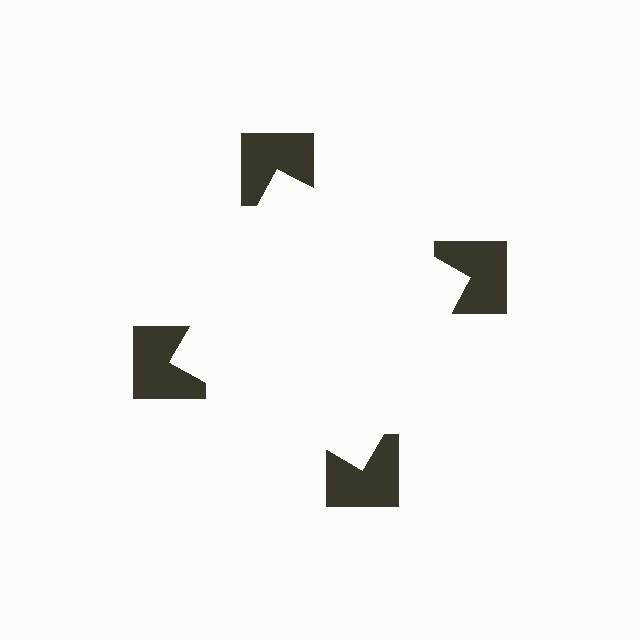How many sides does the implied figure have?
4 sides.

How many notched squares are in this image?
There are 4 — one at each vertex of the illusory square.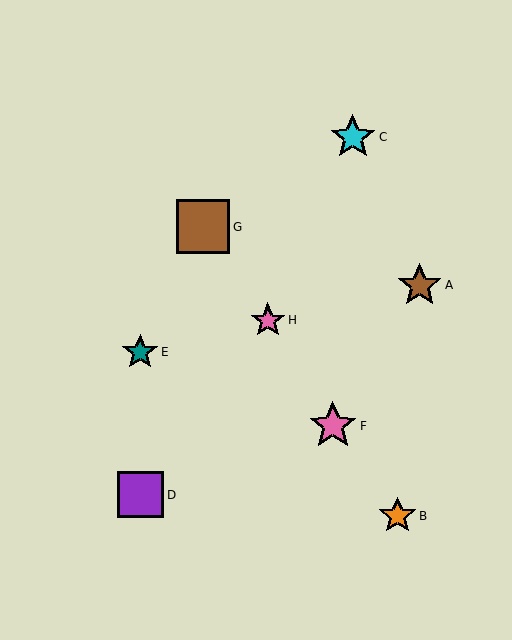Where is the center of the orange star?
The center of the orange star is at (398, 516).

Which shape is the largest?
The brown square (labeled G) is the largest.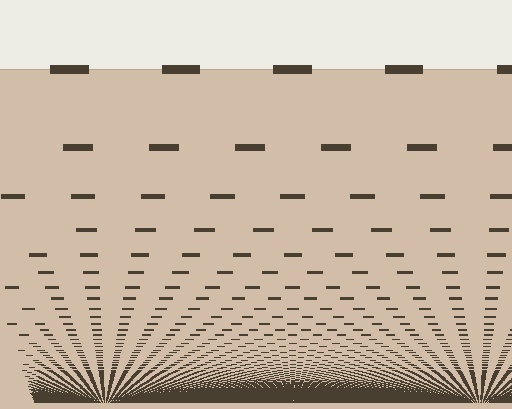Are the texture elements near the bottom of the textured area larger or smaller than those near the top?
Smaller. The gradient is inverted — elements near the bottom are smaller and denser.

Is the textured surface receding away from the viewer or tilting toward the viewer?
The surface appears to tilt toward the viewer. Texture elements get larger and sparser toward the top.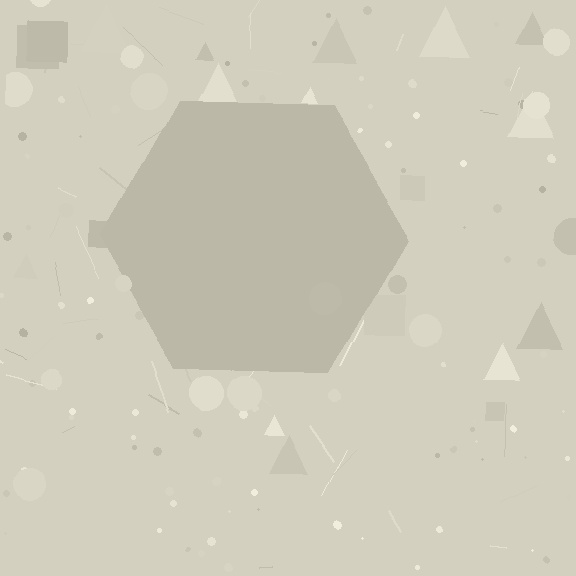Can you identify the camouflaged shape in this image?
The camouflaged shape is a hexagon.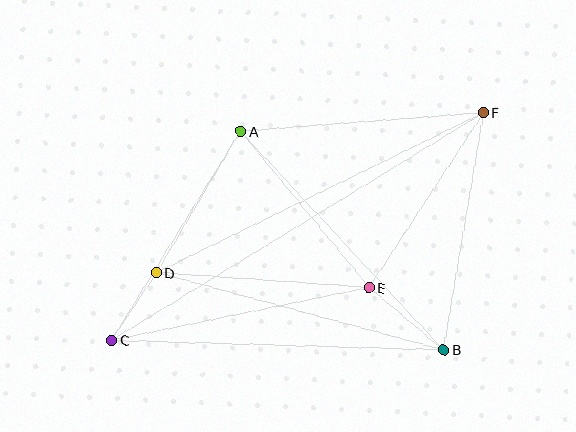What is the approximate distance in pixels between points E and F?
The distance between E and F is approximately 209 pixels.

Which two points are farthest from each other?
Points C and F are farthest from each other.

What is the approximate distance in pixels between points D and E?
The distance between D and E is approximately 213 pixels.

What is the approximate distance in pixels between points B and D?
The distance between B and D is approximately 297 pixels.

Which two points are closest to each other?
Points C and D are closest to each other.